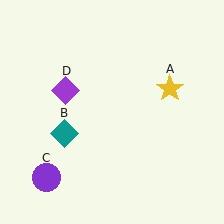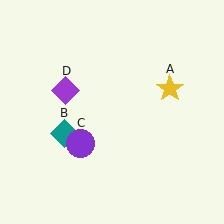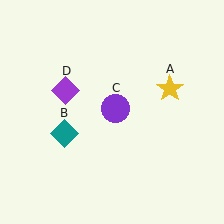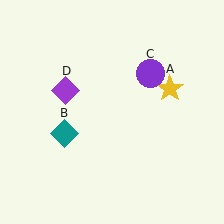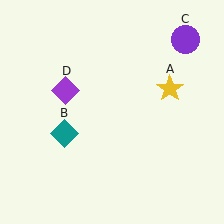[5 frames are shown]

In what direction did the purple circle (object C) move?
The purple circle (object C) moved up and to the right.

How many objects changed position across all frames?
1 object changed position: purple circle (object C).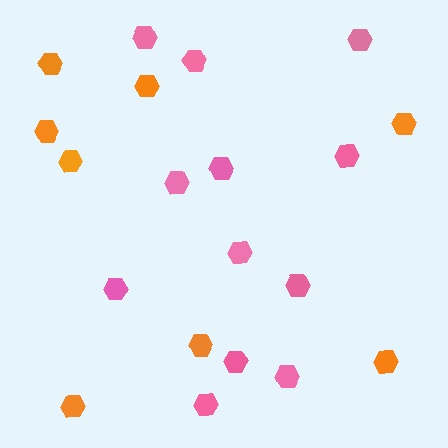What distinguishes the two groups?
There are 2 groups: one group of pink hexagons (12) and one group of orange hexagons (8).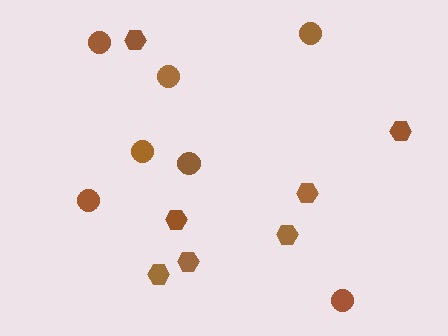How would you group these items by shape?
There are 2 groups: one group of circles (7) and one group of hexagons (7).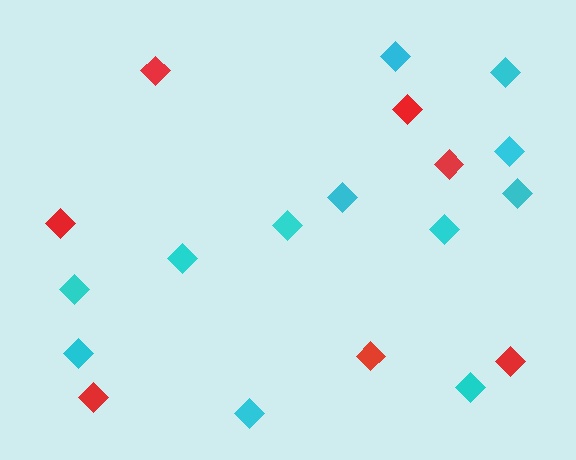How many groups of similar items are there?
There are 2 groups: one group of red diamonds (7) and one group of cyan diamonds (12).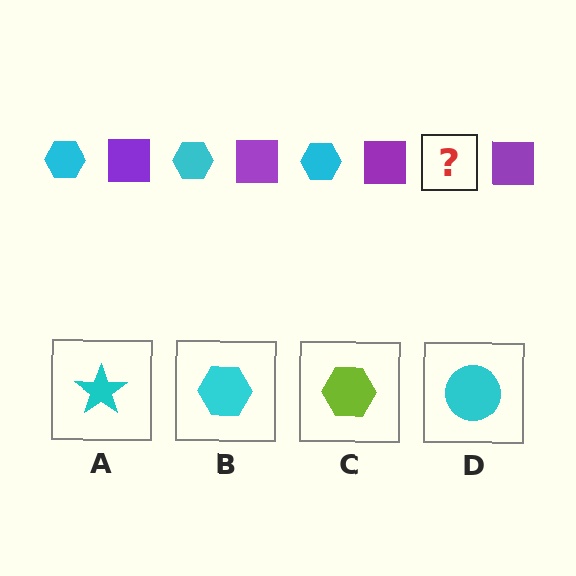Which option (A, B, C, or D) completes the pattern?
B.